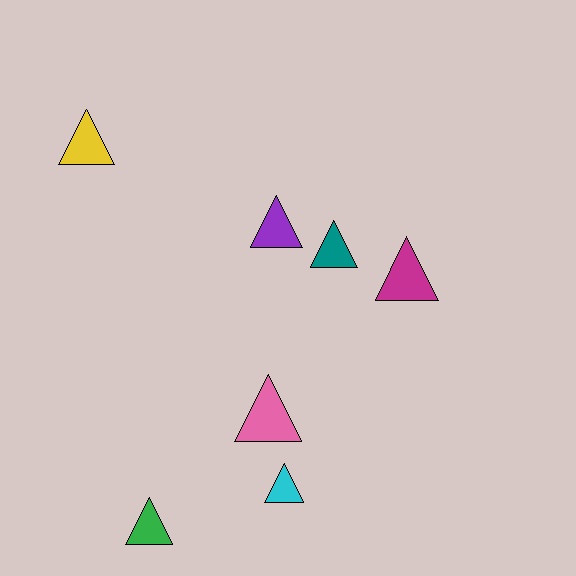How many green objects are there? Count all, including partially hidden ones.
There is 1 green object.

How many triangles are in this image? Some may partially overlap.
There are 7 triangles.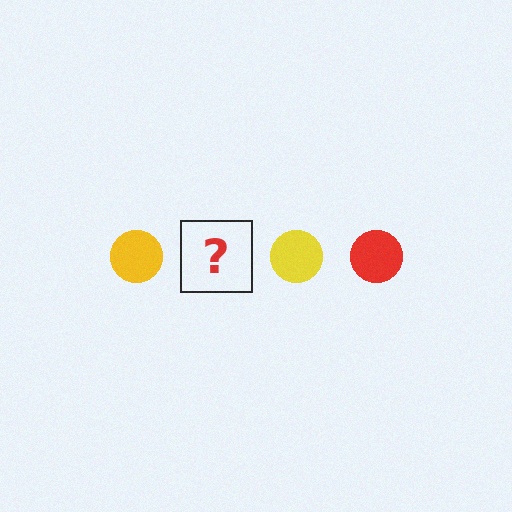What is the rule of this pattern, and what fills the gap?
The rule is that the pattern cycles through yellow, red circles. The gap should be filled with a red circle.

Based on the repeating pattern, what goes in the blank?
The blank should be a red circle.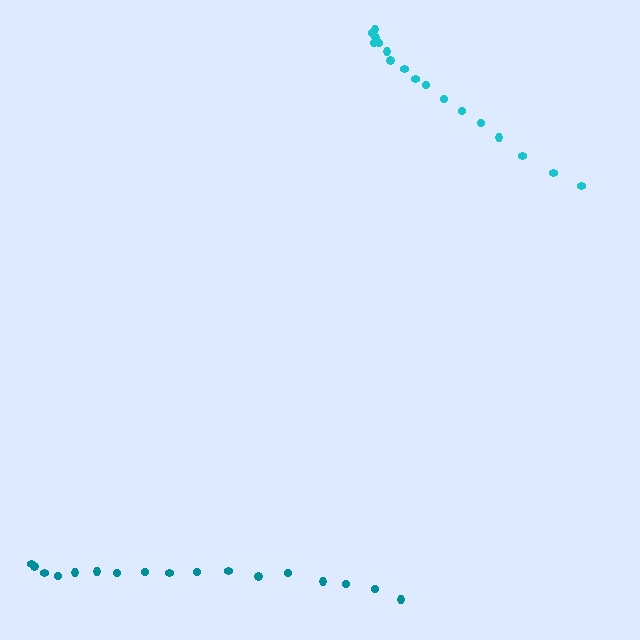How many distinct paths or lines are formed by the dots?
There are 2 distinct paths.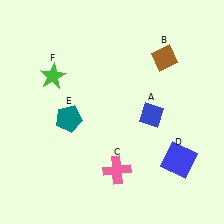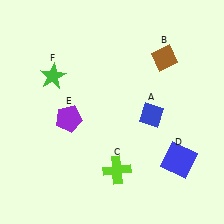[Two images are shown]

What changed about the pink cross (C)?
In Image 1, C is pink. In Image 2, it changed to lime.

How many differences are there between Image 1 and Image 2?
There are 2 differences between the two images.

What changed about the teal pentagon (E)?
In Image 1, E is teal. In Image 2, it changed to purple.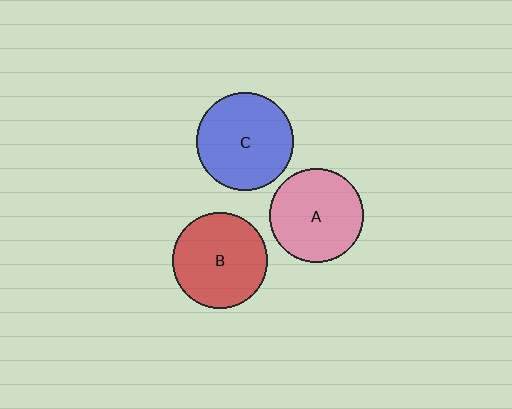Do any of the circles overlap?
No, none of the circles overlap.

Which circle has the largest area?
Circle C (blue).